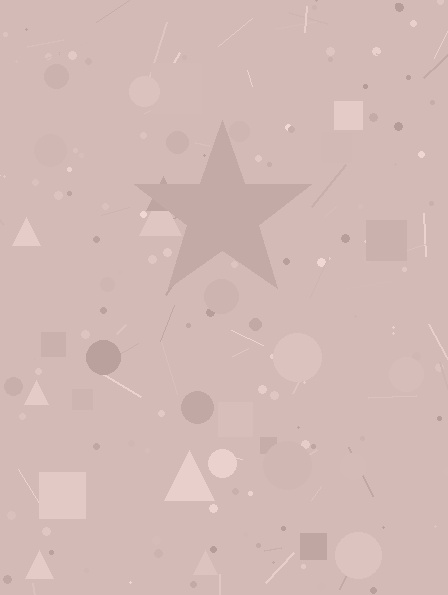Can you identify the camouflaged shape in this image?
The camouflaged shape is a star.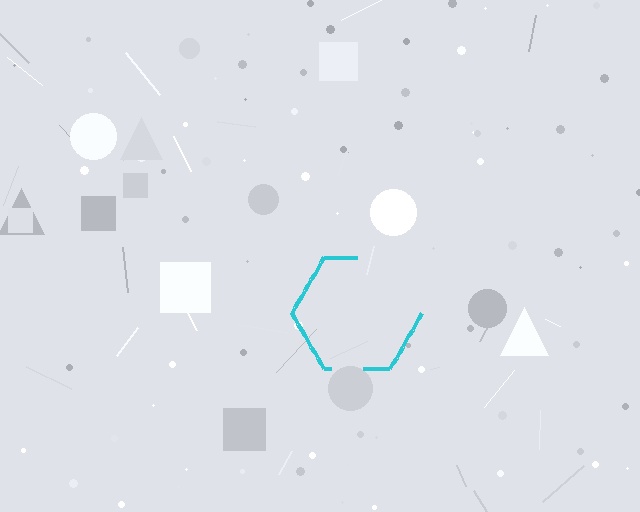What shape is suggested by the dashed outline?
The dashed outline suggests a hexagon.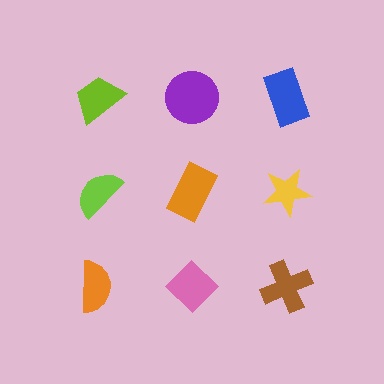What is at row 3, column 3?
A brown cross.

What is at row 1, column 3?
A blue rectangle.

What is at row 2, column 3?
A yellow star.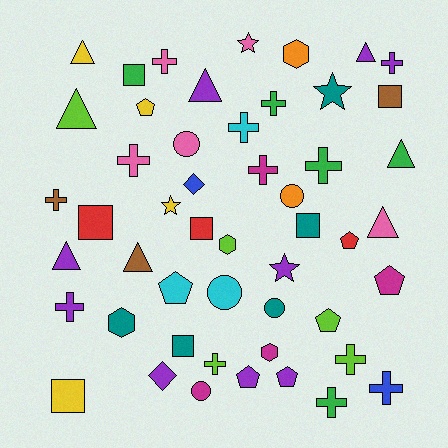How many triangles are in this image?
There are 8 triangles.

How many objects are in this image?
There are 50 objects.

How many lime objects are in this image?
There are 5 lime objects.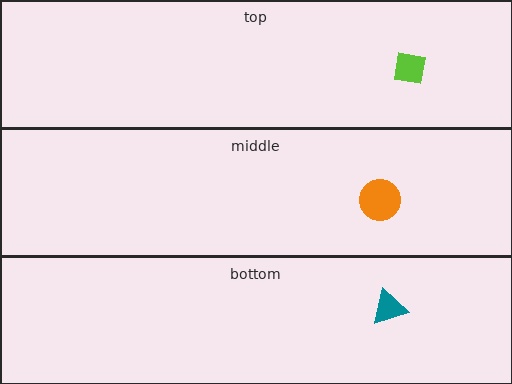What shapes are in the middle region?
The orange circle.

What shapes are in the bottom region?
The teal triangle.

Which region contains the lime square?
The top region.